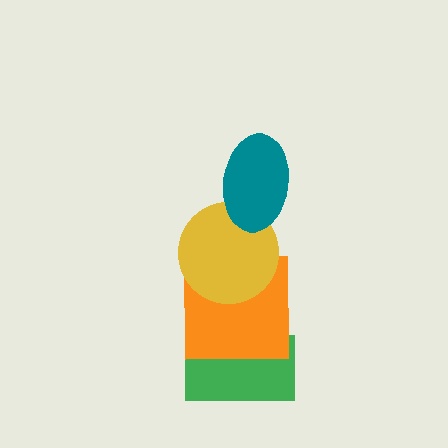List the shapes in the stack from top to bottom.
From top to bottom: the teal ellipse, the yellow circle, the orange square, the green rectangle.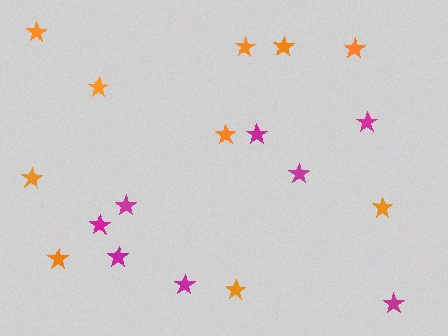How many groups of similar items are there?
There are 2 groups: one group of orange stars (10) and one group of magenta stars (8).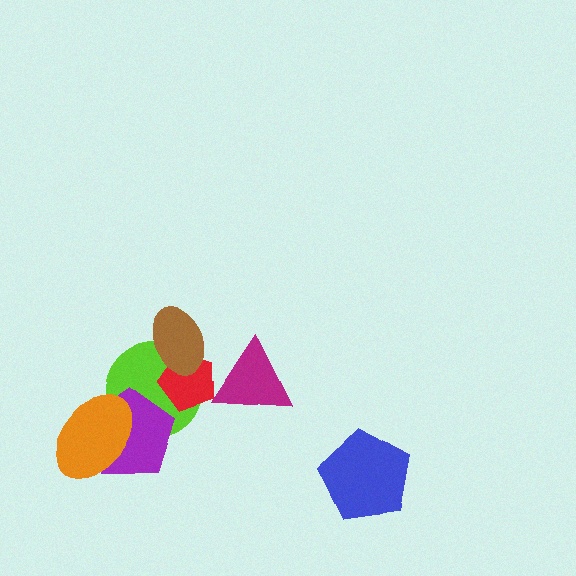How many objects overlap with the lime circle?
4 objects overlap with the lime circle.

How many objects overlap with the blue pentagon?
0 objects overlap with the blue pentagon.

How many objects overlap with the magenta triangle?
1 object overlaps with the magenta triangle.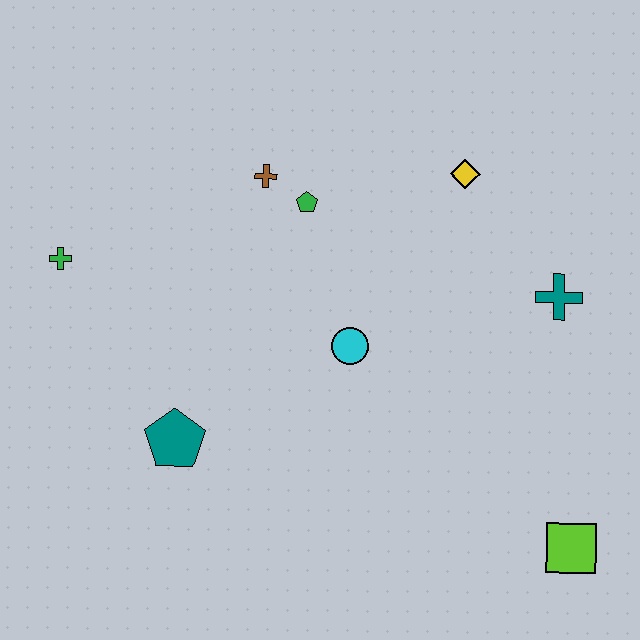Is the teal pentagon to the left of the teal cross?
Yes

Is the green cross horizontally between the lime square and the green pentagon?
No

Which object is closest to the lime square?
The teal cross is closest to the lime square.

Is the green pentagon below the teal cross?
No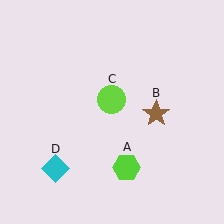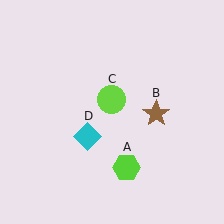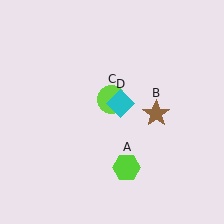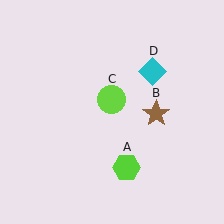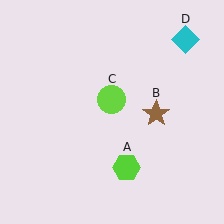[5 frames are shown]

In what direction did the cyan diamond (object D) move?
The cyan diamond (object D) moved up and to the right.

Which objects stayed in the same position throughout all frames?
Lime hexagon (object A) and brown star (object B) and lime circle (object C) remained stationary.